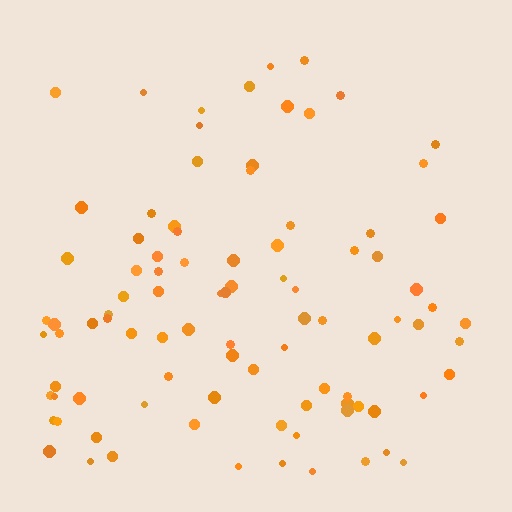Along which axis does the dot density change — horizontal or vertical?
Vertical.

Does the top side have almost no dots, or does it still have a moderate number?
Still a moderate number, just noticeably fewer than the bottom.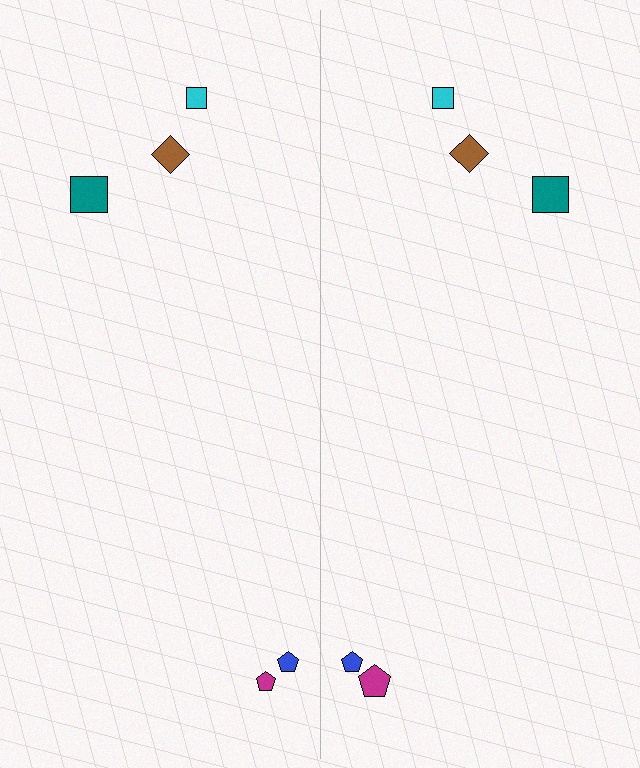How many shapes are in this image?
There are 10 shapes in this image.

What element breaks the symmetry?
The magenta pentagon on the right side has a different size than its mirror counterpart.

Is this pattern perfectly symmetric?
No, the pattern is not perfectly symmetric. The magenta pentagon on the right side has a different size than its mirror counterpart.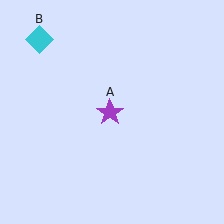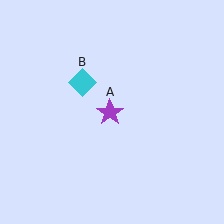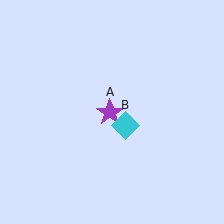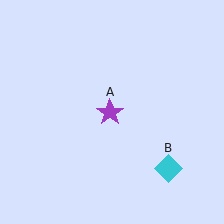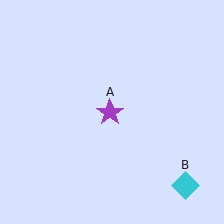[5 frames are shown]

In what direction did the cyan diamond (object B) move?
The cyan diamond (object B) moved down and to the right.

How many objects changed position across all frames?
1 object changed position: cyan diamond (object B).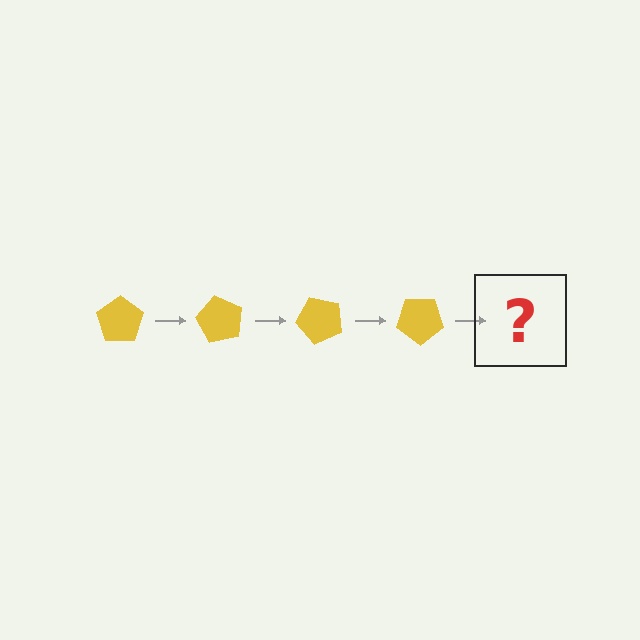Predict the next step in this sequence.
The next step is a yellow pentagon rotated 240 degrees.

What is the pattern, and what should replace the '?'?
The pattern is that the pentagon rotates 60 degrees each step. The '?' should be a yellow pentagon rotated 240 degrees.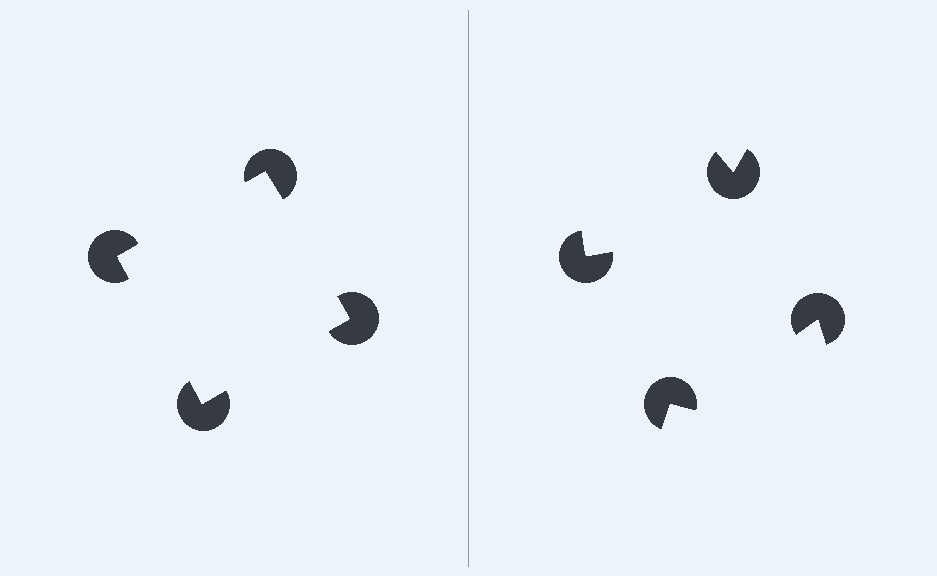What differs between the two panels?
The pac-man discs are positioned identically on both sides; only the wedge orientations differ. On the left they align to a square; on the right they are misaligned.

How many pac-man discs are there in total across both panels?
8 — 4 on each side.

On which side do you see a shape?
An illusory square appears on the left side. On the right side the wedge cuts are rotated, so no coherent shape forms.